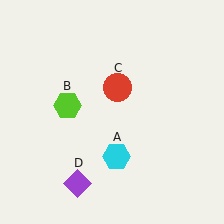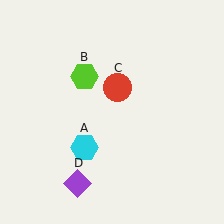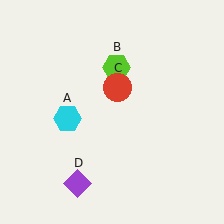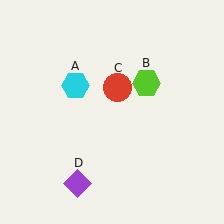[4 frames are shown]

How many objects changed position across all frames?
2 objects changed position: cyan hexagon (object A), lime hexagon (object B).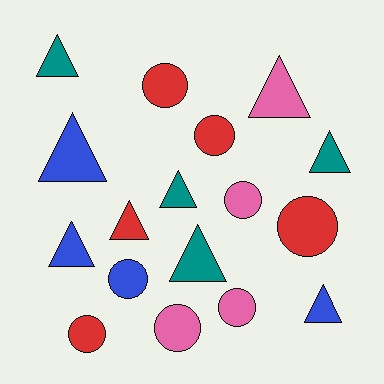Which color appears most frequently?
Red, with 5 objects.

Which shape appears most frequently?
Triangle, with 9 objects.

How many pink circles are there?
There are 3 pink circles.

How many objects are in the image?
There are 17 objects.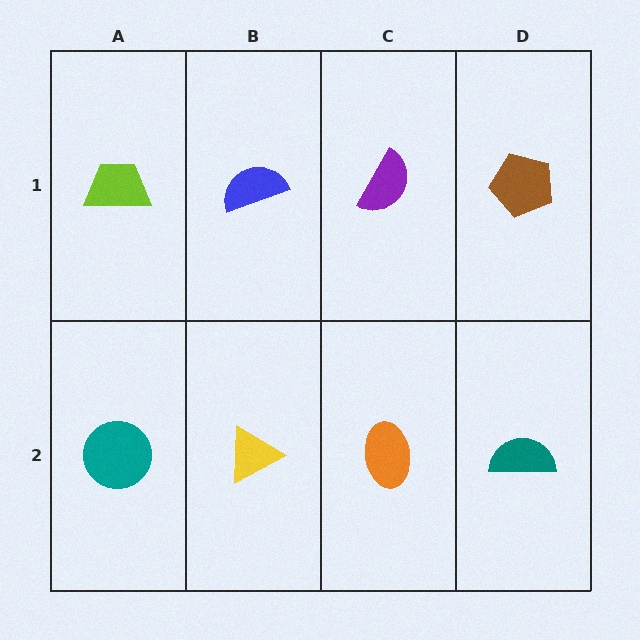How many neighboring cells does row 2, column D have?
2.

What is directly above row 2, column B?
A blue semicircle.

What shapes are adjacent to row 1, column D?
A teal semicircle (row 2, column D), a purple semicircle (row 1, column C).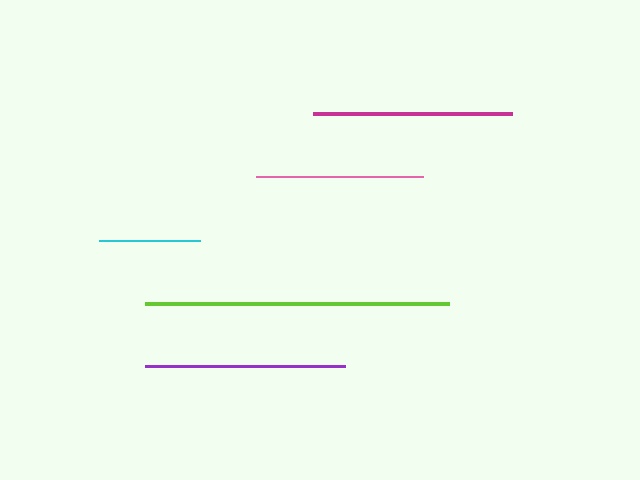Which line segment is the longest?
The lime line is the longest at approximately 303 pixels.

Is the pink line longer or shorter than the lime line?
The lime line is longer than the pink line.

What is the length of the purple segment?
The purple segment is approximately 200 pixels long.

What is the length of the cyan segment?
The cyan segment is approximately 101 pixels long.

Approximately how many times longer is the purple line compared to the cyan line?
The purple line is approximately 2.0 times the length of the cyan line.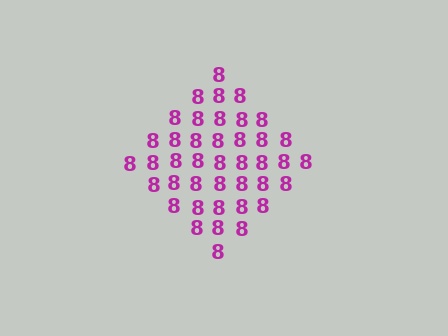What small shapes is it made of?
It is made of small digit 8's.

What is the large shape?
The large shape is a diamond.